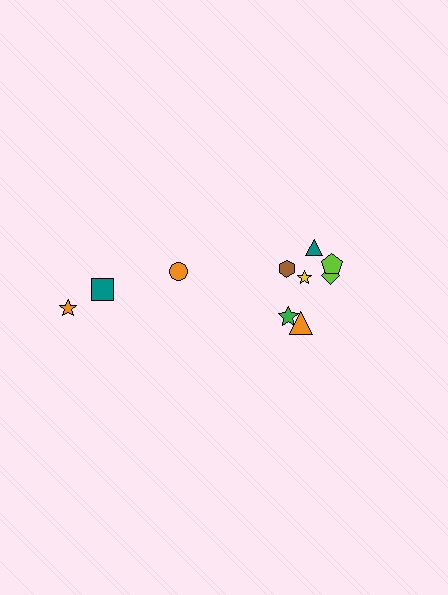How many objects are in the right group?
There are 7 objects.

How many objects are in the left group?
There are 3 objects.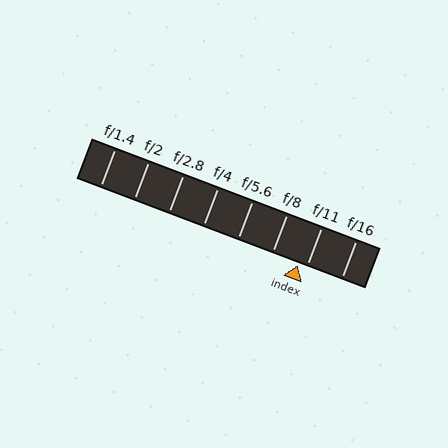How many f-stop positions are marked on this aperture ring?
There are 8 f-stop positions marked.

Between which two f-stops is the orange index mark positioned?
The index mark is between f/8 and f/11.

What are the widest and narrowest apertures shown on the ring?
The widest aperture shown is f/1.4 and the narrowest is f/16.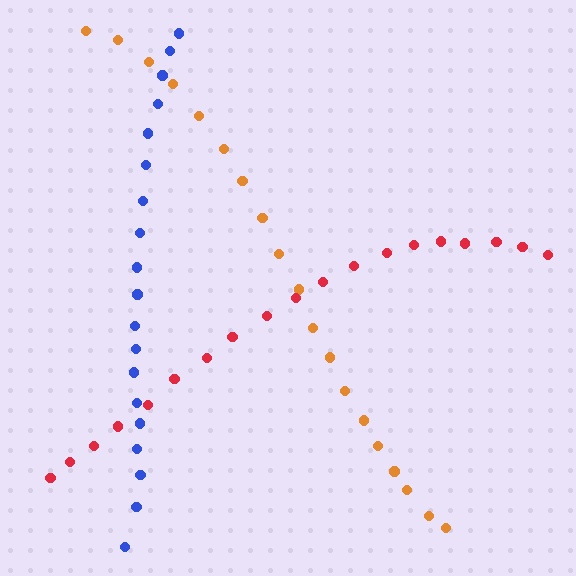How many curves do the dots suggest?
There are 3 distinct paths.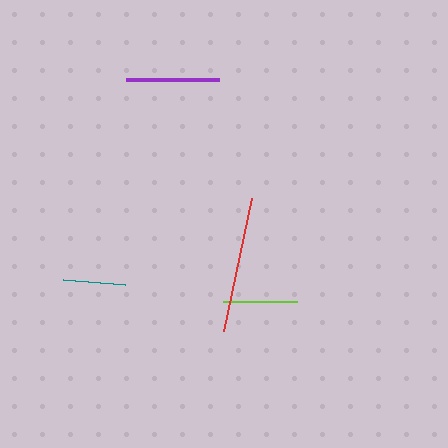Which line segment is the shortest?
The teal line is the shortest at approximately 62 pixels.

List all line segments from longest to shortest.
From longest to shortest: red, purple, lime, teal.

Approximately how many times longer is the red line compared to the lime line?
The red line is approximately 1.9 times the length of the lime line.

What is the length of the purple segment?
The purple segment is approximately 92 pixels long.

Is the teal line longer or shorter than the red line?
The red line is longer than the teal line.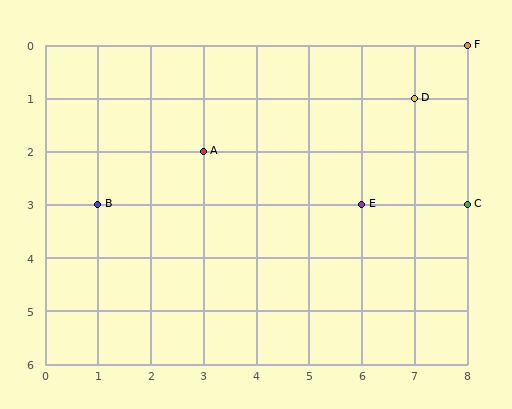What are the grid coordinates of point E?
Point E is at grid coordinates (6, 3).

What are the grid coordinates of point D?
Point D is at grid coordinates (7, 1).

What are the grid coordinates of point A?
Point A is at grid coordinates (3, 2).